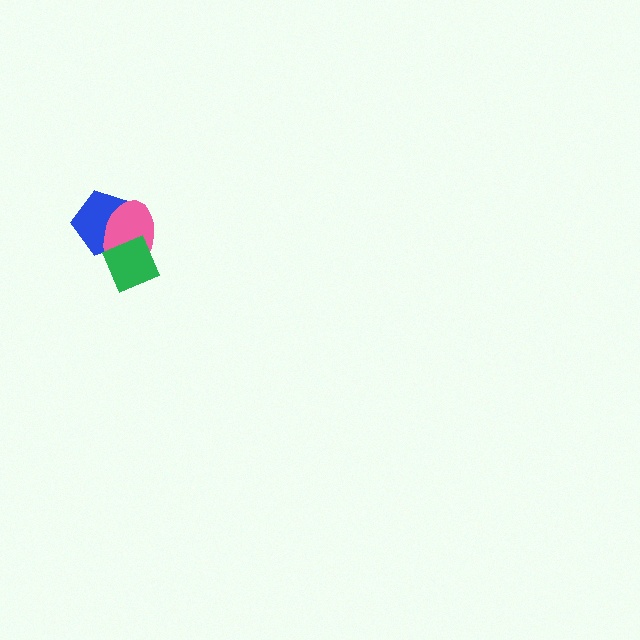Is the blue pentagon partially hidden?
Yes, it is partially covered by another shape.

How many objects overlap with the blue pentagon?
2 objects overlap with the blue pentagon.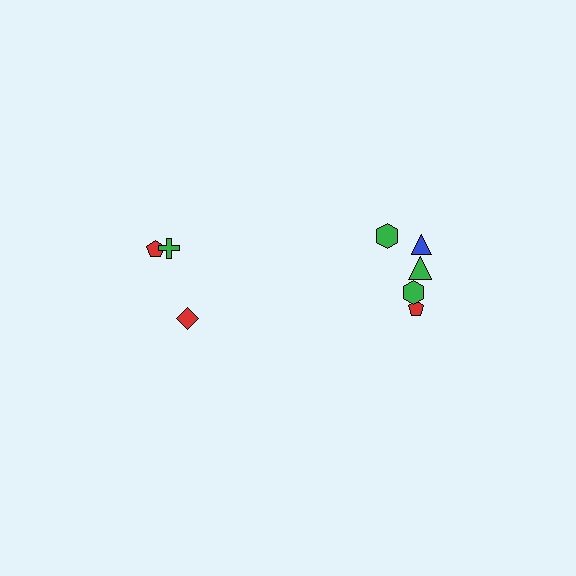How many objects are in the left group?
There are 3 objects.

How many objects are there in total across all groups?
There are 8 objects.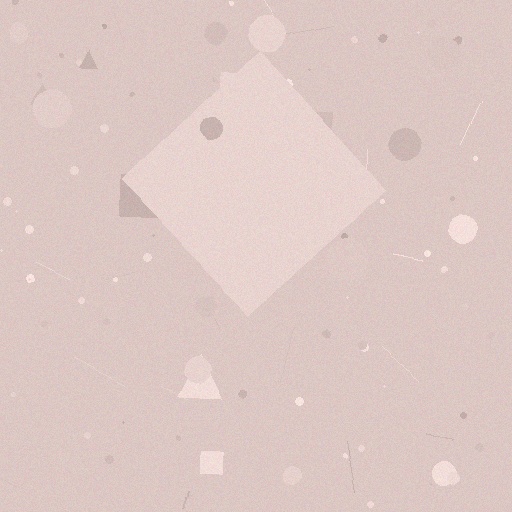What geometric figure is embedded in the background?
A diamond is embedded in the background.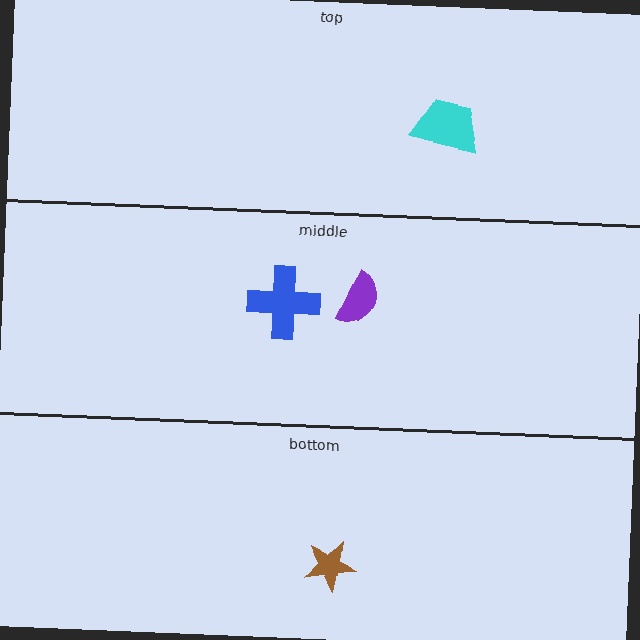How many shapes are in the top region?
1.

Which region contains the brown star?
The bottom region.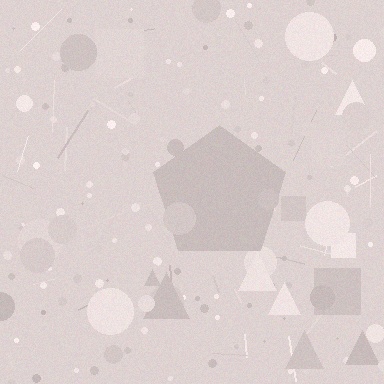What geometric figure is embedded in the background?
A pentagon is embedded in the background.